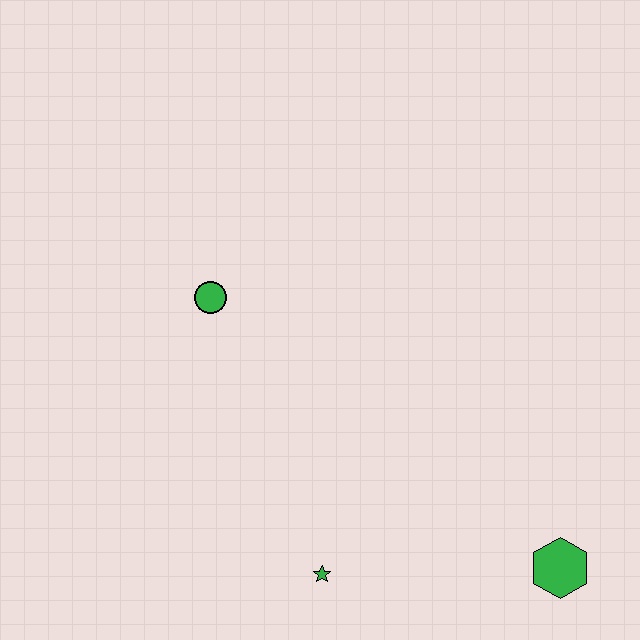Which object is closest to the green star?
The green hexagon is closest to the green star.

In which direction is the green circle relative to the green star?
The green circle is above the green star.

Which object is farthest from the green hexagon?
The green circle is farthest from the green hexagon.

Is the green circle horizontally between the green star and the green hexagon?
No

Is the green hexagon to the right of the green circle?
Yes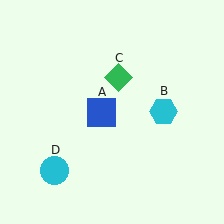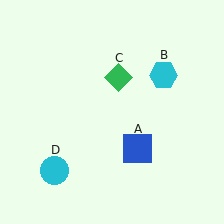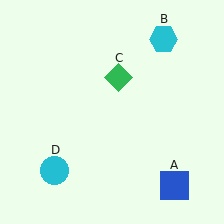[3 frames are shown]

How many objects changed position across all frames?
2 objects changed position: blue square (object A), cyan hexagon (object B).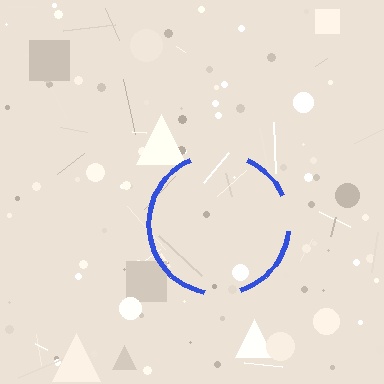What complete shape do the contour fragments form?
The contour fragments form a circle.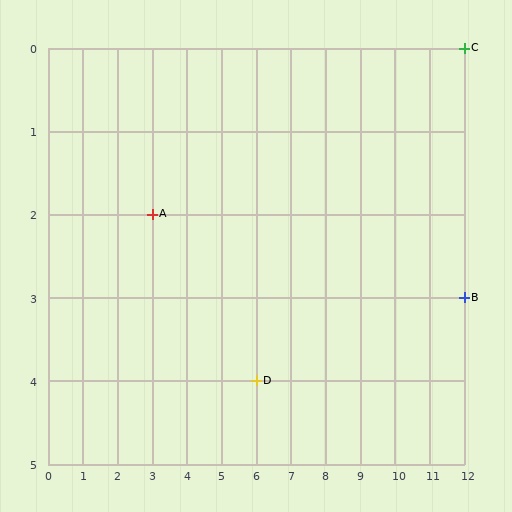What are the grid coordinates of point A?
Point A is at grid coordinates (3, 2).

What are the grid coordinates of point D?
Point D is at grid coordinates (6, 4).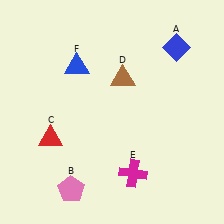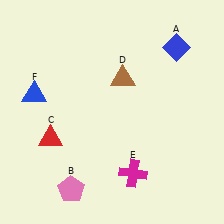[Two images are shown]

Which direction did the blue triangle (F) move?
The blue triangle (F) moved left.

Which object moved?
The blue triangle (F) moved left.